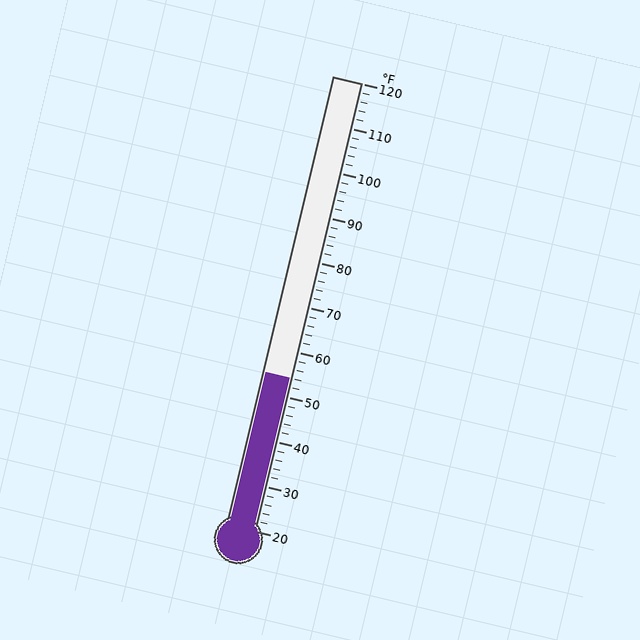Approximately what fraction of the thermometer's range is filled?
The thermometer is filled to approximately 35% of its range.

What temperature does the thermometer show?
The thermometer shows approximately 54°F.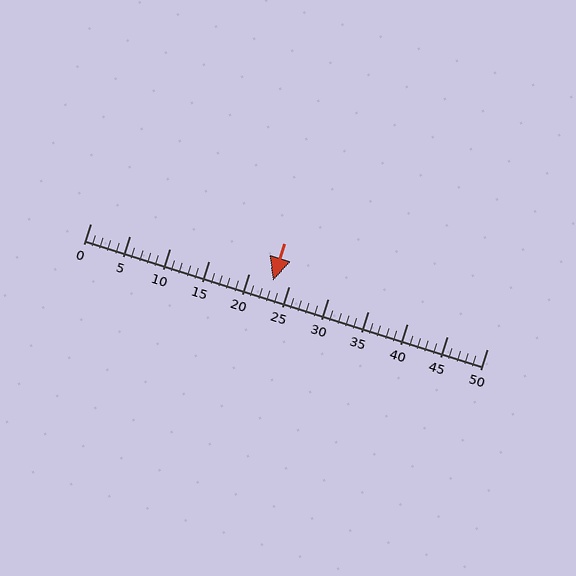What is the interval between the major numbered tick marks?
The major tick marks are spaced 5 units apart.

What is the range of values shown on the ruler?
The ruler shows values from 0 to 50.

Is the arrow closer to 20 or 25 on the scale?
The arrow is closer to 25.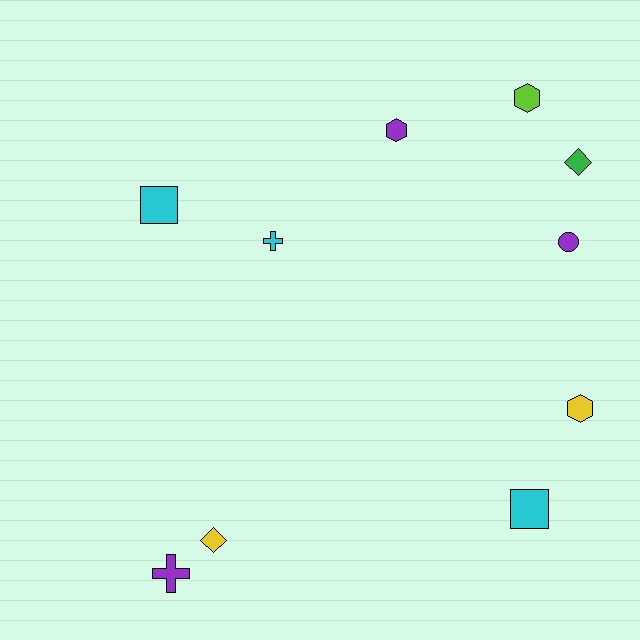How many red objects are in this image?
There are no red objects.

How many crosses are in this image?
There are 2 crosses.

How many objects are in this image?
There are 10 objects.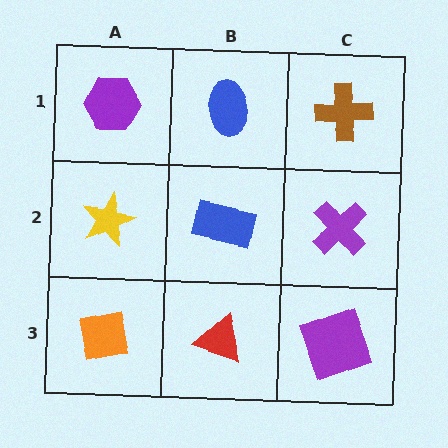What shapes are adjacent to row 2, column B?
A blue ellipse (row 1, column B), a red triangle (row 3, column B), a yellow star (row 2, column A), a purple cross (row 2, column C).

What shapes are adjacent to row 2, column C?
A brown cross (row 1, column C), a purple square (row 3, column C), a blue rectangle (row 2, column B).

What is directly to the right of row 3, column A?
A red triangle.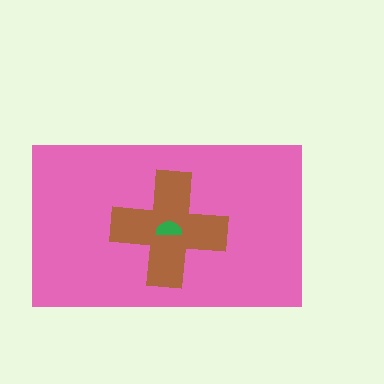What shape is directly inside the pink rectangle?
The brown cross.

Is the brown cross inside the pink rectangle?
Yes.